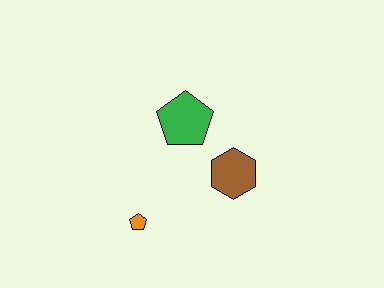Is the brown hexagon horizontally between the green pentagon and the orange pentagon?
No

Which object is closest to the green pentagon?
The brown hexagon is closest to the green pentagon.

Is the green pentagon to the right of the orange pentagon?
Yes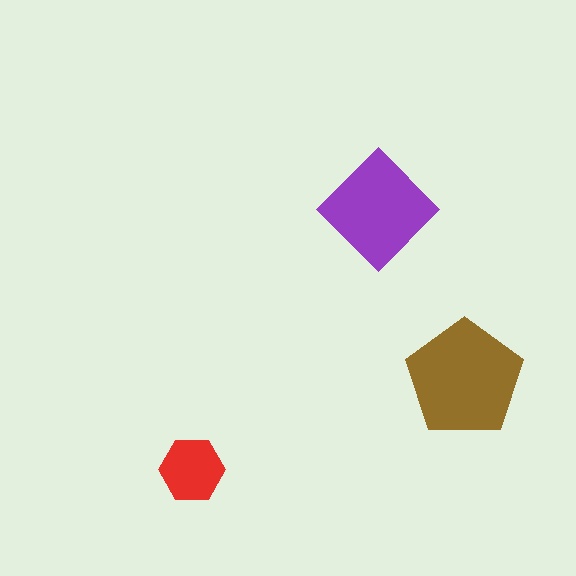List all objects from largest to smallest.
The brown pentagon, the purple diamond, the red hexagon.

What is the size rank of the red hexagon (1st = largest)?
3rd.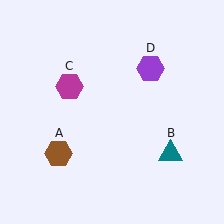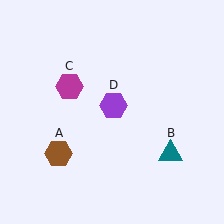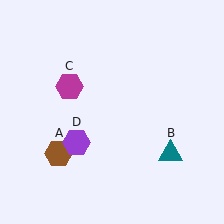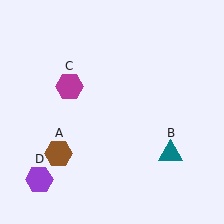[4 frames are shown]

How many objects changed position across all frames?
1 object changed position: purple hexagon (object D).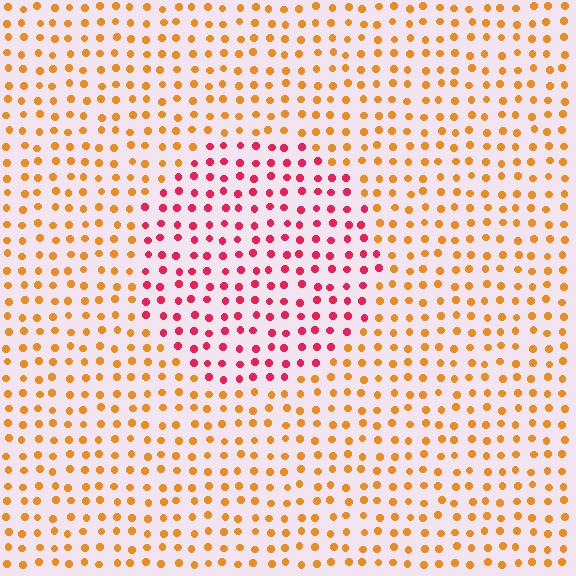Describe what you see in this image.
The image is filled with small orange elements in a uniform arrangement. A circle-shaped region is visible where the elements are tinted to a slightly different hue, forming a subtle color boundary.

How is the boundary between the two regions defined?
The boundary is defined purely by a slight shift in hue (about 48 degrees). Spacing, size, and orientation are identical on both sides.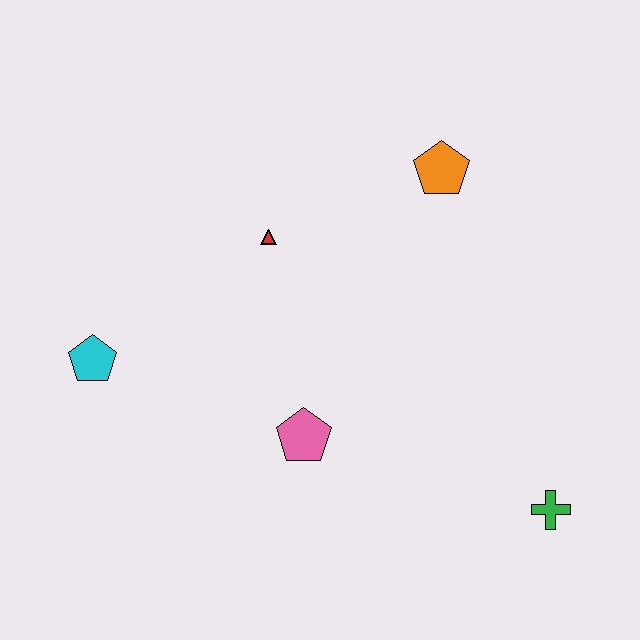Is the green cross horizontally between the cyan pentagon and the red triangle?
No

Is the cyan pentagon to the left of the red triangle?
Yes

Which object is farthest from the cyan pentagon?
The green cross is farthest from the cyan pentagon.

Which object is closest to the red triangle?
The orange pentagon is closest to the red triangle.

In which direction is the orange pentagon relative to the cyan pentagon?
The orange pentagon is to the right of the cyan pentagon.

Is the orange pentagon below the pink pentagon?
No